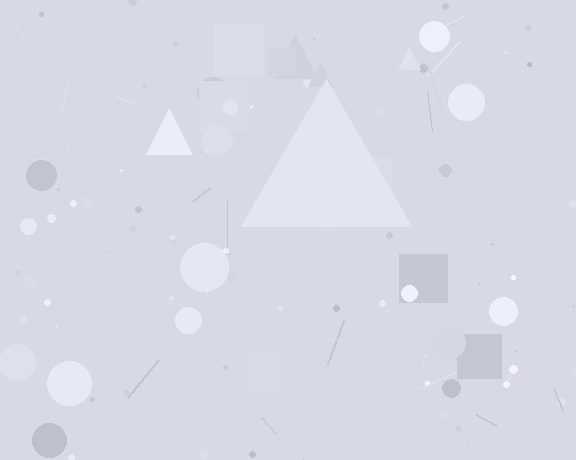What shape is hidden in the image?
A triangle is hidden in the image.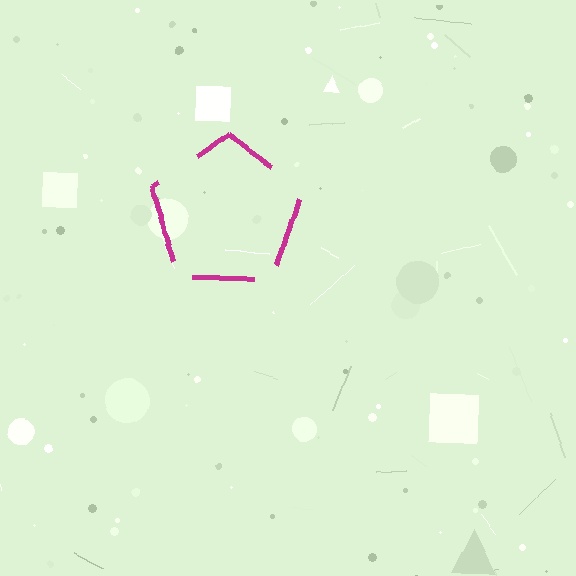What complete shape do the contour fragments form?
The contour fragments form a pentagon.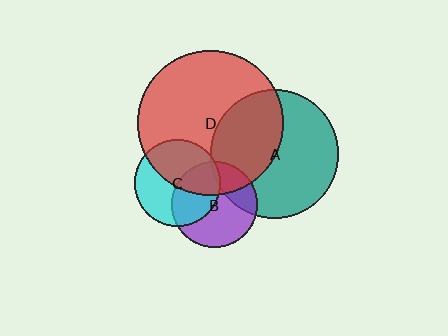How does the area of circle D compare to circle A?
Approximately 1.3 times.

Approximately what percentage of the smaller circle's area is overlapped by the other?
Approximately 50%.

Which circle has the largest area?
Circle D (red).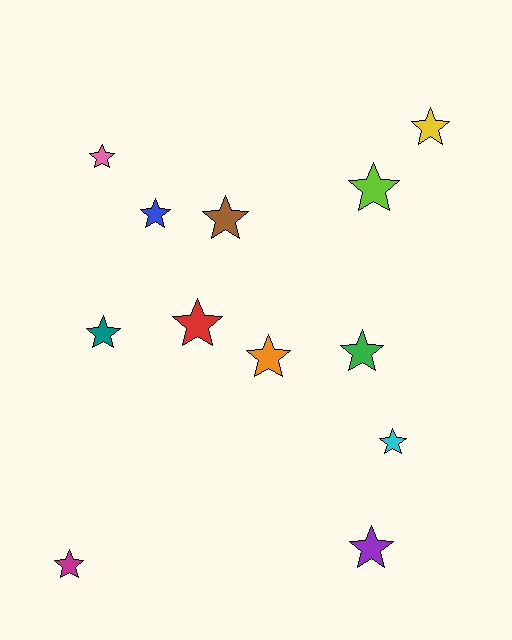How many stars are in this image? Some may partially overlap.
There are 12 stars.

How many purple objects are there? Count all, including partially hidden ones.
There is 1 purple object.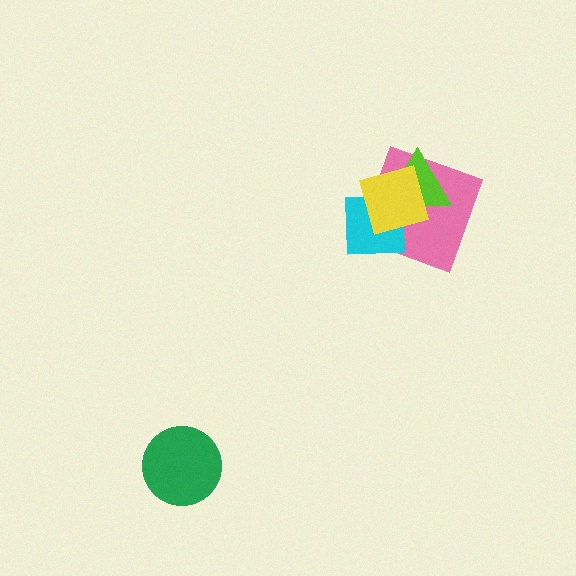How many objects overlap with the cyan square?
3 objects overlap with the cyan square.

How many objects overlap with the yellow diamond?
3 objects overlap with the yellow diamond.